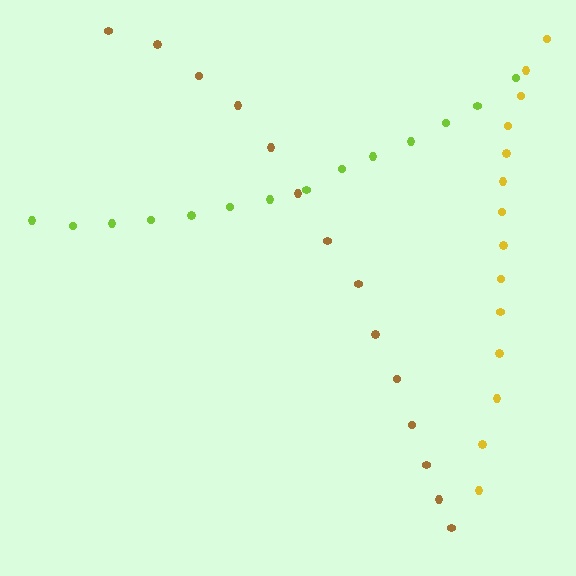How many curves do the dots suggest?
There are 3 distinct paths.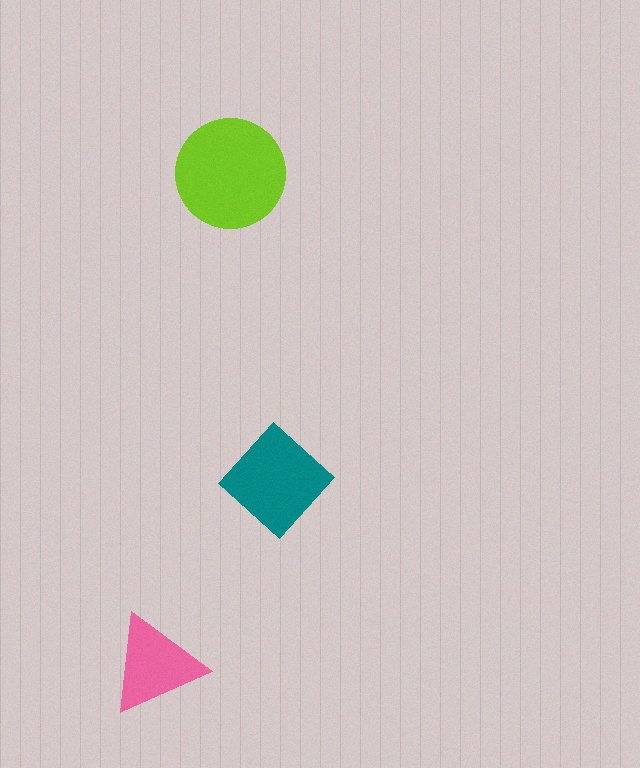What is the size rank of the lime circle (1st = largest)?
1st.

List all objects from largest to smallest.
The lime circle, the teal diamond, the pink triangle.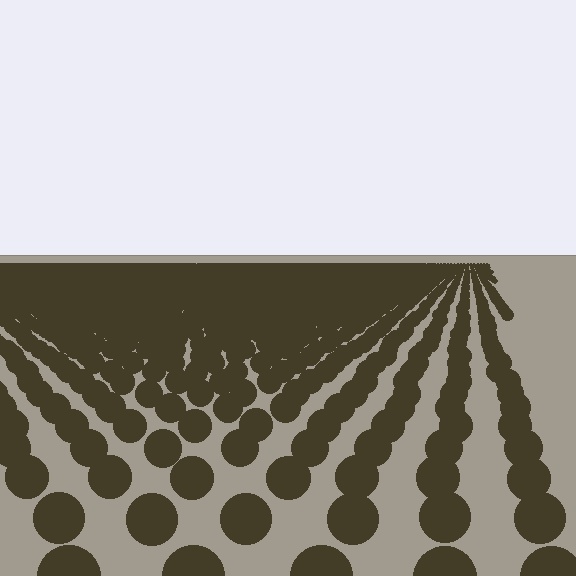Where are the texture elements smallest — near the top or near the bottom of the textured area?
Near the top.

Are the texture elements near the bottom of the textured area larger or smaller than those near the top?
Larger. Near the bottom, elements are closer to the viewer and appear at a bigger on-screen size.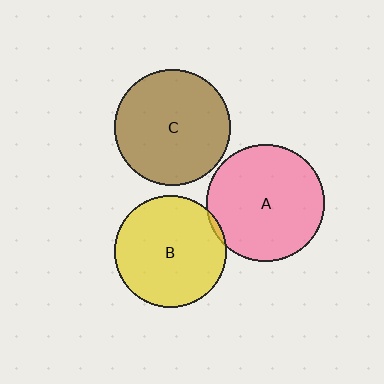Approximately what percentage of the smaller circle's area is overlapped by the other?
Approximately 5%.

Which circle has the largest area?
Circle A (pink).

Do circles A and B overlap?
Yes.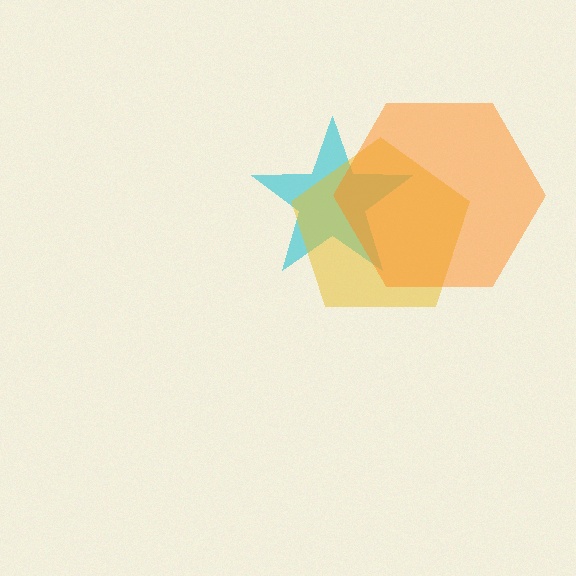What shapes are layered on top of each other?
The layered shapes are: a cyan star, a yellow pentagon, an orange hexagon.